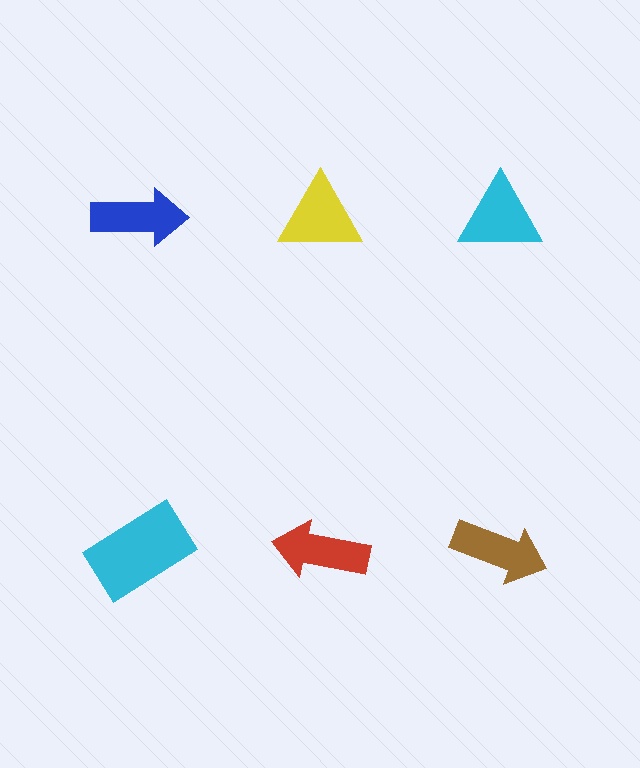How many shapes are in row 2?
3 shapes.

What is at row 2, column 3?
A brown arrow.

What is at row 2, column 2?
A red arrow.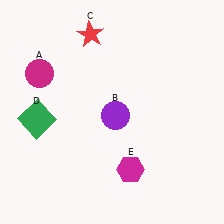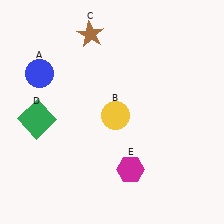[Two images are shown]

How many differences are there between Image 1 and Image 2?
There are 3 differences between the two images.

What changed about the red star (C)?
In Image 1, C is red. In Image 2, it changed to brown.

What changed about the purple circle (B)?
In Image 1, B is purple. In Image 2, it changed to yellow.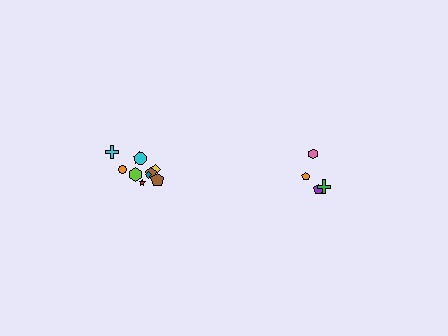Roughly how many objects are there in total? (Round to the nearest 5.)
Roughly 15 objects in total.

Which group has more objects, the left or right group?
The left group.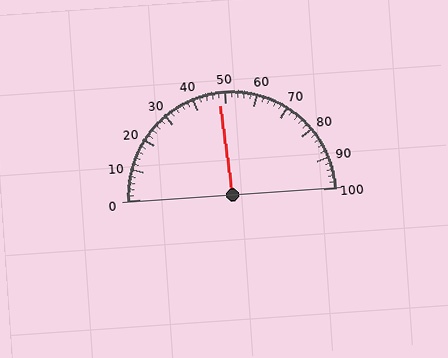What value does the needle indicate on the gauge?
The needle indicates approximately 48.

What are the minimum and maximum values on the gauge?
The gauge ranges from 0 to 100.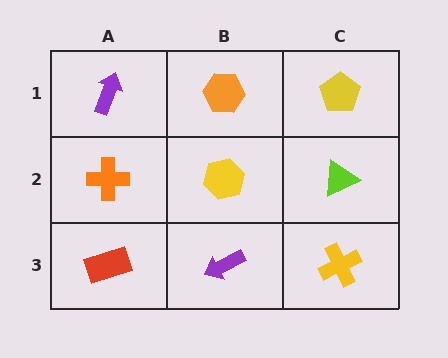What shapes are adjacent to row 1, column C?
A lime triangle (row 2, column C), an orange hexagon (row 1, column B).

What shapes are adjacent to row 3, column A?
An orange cross (row 2, column A), a purple arrow (row 3, column B).